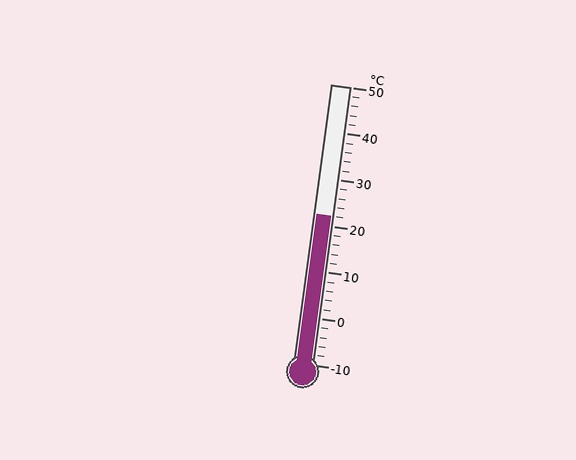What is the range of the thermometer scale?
The thermometer scale ranges from -10°C to 50°C.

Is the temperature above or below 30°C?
The temperature is below 30°C.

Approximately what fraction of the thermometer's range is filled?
The thermometer is filled to approximately 55% of its range.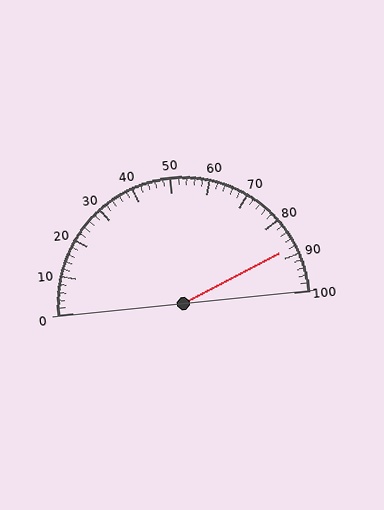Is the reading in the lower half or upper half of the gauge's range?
The reading is in the upper half of the range (0 to 100).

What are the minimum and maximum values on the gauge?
The gauge ranges from 0 to 100.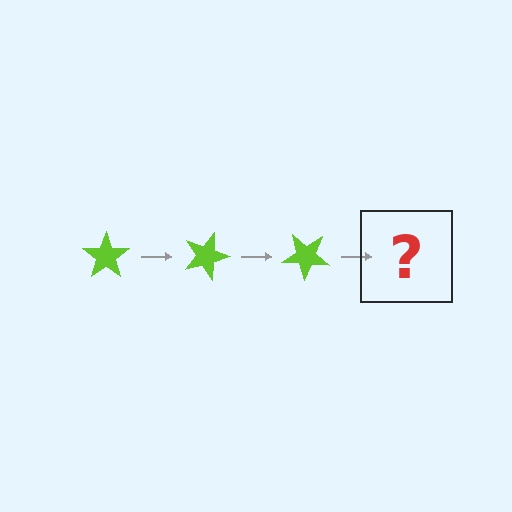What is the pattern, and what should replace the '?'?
The pattern is that the star rotates 20 degrees each step. The '?' should be a lime star rotated 60 degrees.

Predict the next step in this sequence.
The next step is a lime star rotated 60 degrees.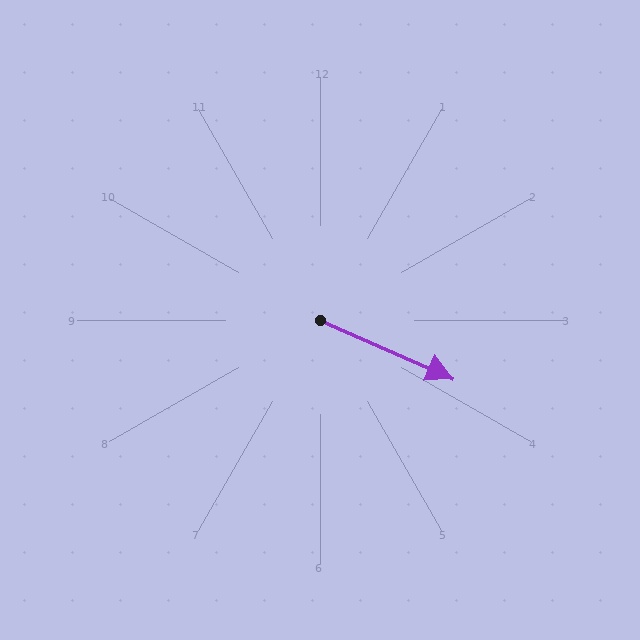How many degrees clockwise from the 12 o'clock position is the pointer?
Approximately 114 degrees.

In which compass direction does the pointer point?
Southeast.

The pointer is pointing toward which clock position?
Roughly 4 o'clock.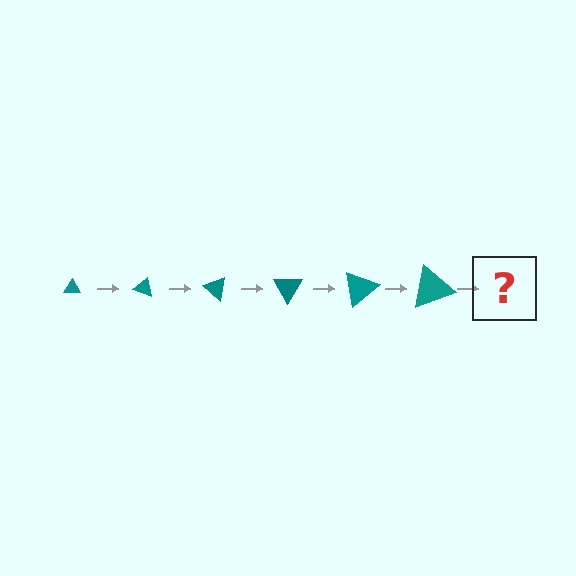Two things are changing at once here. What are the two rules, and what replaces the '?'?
The two rules are that the triangle grows larger each step and it rotates 20 degrees each step. The '?' should be a triangle, larger than the previous one and rotated 120 degrees from the start.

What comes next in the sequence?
The next element should be a triangle, larger than the previous one and rotated 120 degrees from the start.